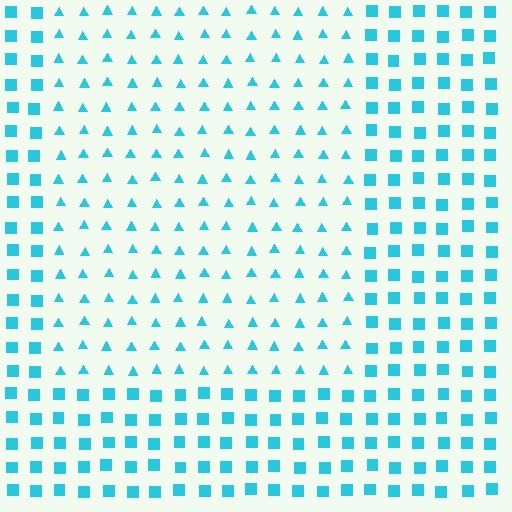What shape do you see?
I see a rectangle.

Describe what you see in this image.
The image is filled with small cyan elements arranged in a uniform grid. A rectangle-shaped region contains triangles, while the surrounding area contains squares. The boundary is defined purely by the change in element shape.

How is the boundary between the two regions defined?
The boundary is defined by a change in element shape: triangles inside vs. squares outside. All elements share the same color and spacing.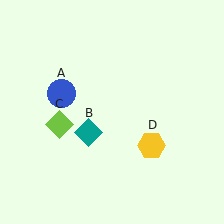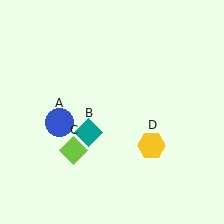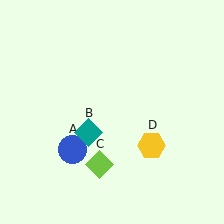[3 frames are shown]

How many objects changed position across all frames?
2 objects changed position: blue circle (object A), lime diamond (object C).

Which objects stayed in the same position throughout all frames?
Teal diamond (object B) and yellow hexagon (object D) remained stationary.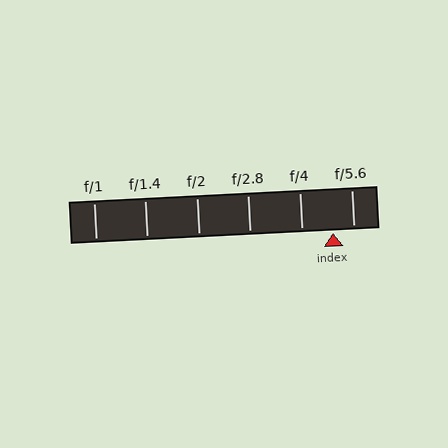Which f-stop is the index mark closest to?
The index mark is closest to f/5.6.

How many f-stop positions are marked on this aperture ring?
There are 6 f-stop positions marked.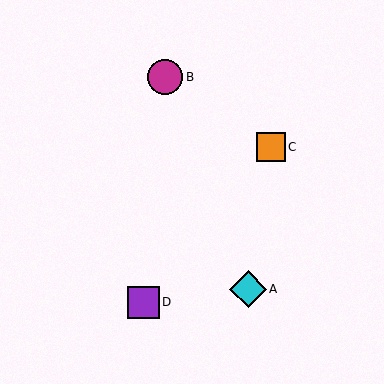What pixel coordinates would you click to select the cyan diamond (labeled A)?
Click at (248, 289) to select the cyan diamond A.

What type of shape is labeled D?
Shape D is a purple square.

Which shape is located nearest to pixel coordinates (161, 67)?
The magenta circle (labeled B) at (165, 77) is nearest to that location.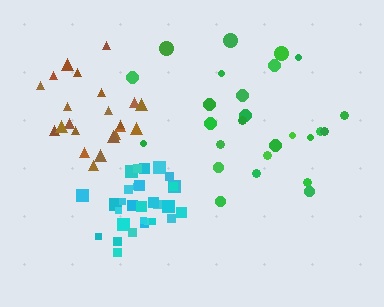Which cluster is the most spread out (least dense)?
Green.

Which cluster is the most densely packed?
Cyan.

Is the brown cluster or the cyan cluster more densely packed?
Cyan.